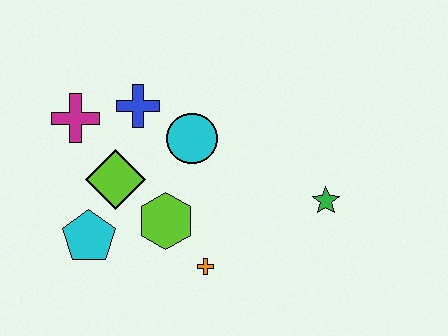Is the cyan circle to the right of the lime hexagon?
Yes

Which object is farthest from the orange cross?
The magenta cross is farthest from the orange cross.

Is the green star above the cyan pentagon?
Yes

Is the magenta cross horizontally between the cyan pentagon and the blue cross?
No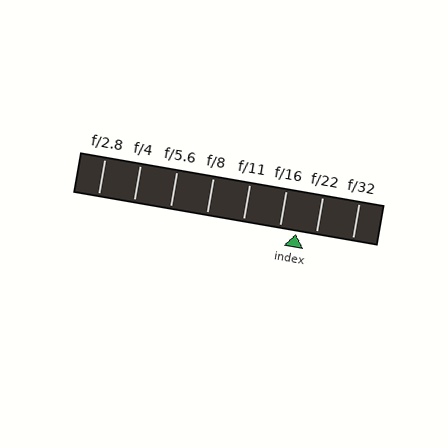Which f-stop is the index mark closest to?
The index mark is closest to f/16.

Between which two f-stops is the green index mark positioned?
The index mark is between f/16 and f/22.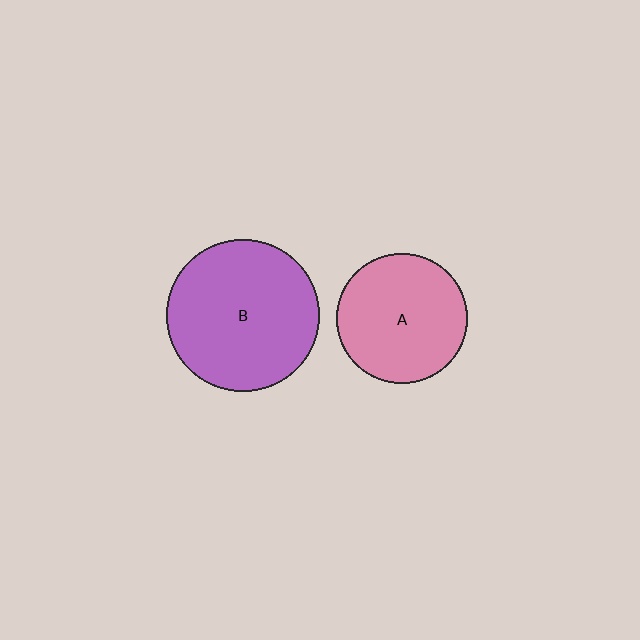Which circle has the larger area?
Circle B (purple).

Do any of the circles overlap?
No, none of the circles overlap.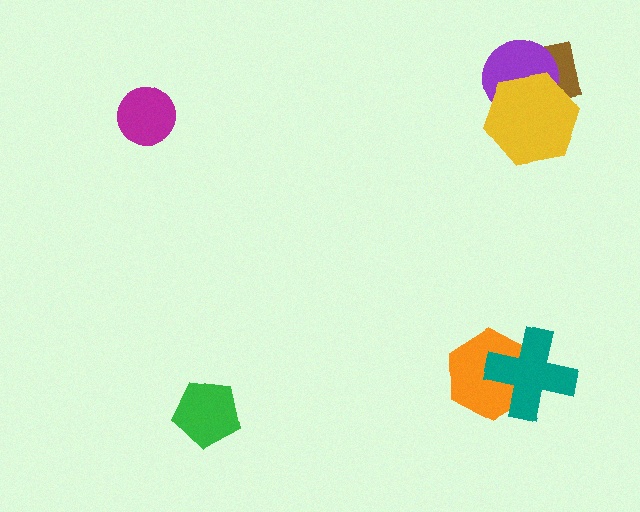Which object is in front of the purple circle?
The yellow hexagon is in front of the purple circle.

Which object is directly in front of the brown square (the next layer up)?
The purple circle is directly in front of the brown square.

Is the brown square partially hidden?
Yes, it is partially covered by another shape.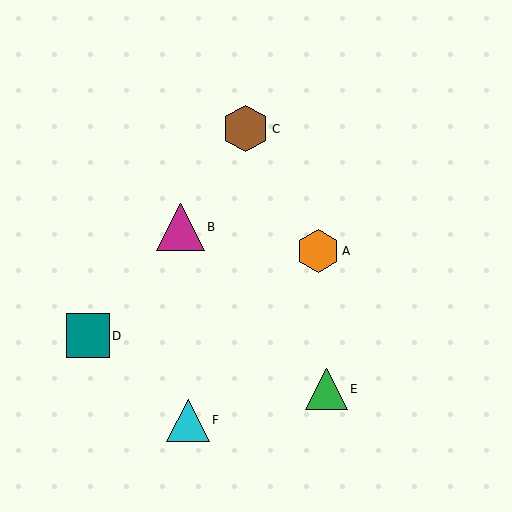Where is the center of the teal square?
The center of the teal square is at (88, 336).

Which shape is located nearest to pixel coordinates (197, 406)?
The cyan triangle (labeled F) at (188, 420) is nearest to that location.